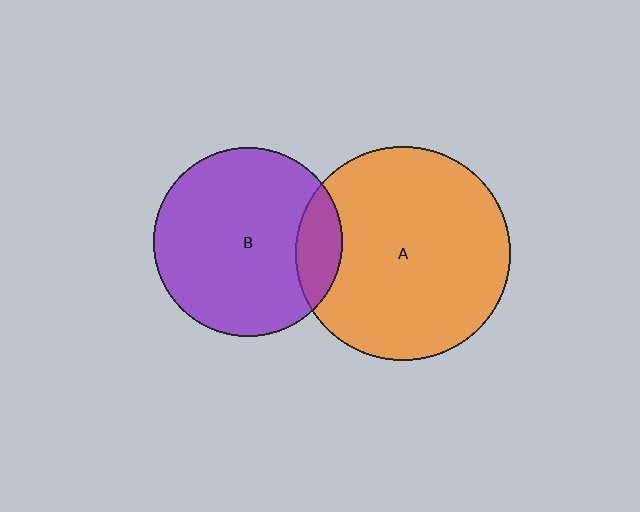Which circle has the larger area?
Circle A (orange).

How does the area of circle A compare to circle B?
Approximately 1.3 times.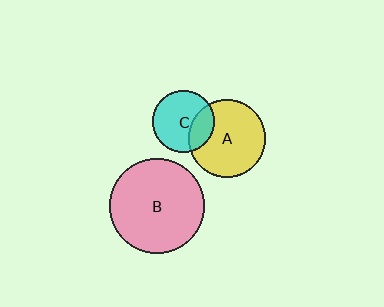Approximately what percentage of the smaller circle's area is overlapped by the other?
Approximately 30%.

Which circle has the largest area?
Circle B (pink).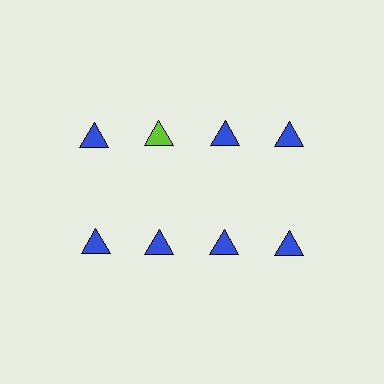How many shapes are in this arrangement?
There are 8 shapes arranged in a grid pattern.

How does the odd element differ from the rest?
It has a different color: lime instead of blue.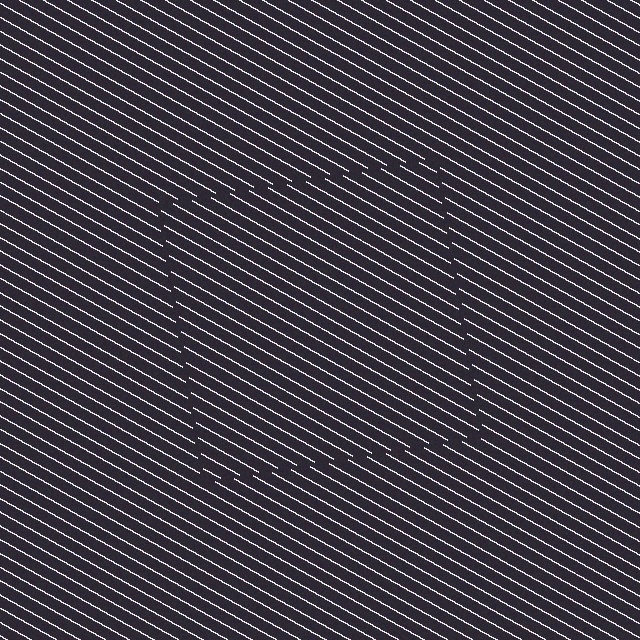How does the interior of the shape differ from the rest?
The interior of the shape contains the same grating, shifted by half a period — the contour is defined by the phase discontinuity where line-ends from the inner and outer gratings abut.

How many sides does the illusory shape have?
4 sides — the line-ends trace a square.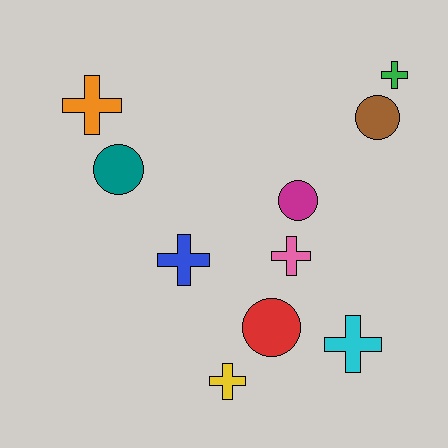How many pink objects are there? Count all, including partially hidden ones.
There is 1 pink object.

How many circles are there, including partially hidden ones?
There are 4 circles.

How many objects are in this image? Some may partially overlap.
There are 10 objects.